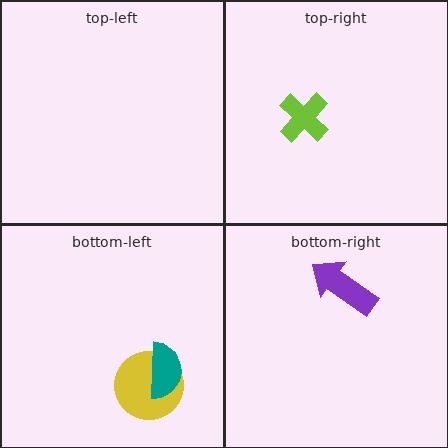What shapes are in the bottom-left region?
The yellow circle, the teal semicircle.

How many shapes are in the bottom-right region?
1.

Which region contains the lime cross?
The top-right region.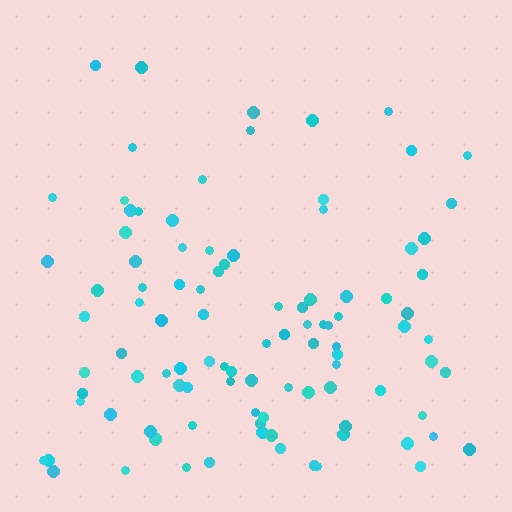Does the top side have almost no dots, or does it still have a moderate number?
Still a moderate number, just noticeably fewer than the bottom.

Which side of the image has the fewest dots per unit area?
The top.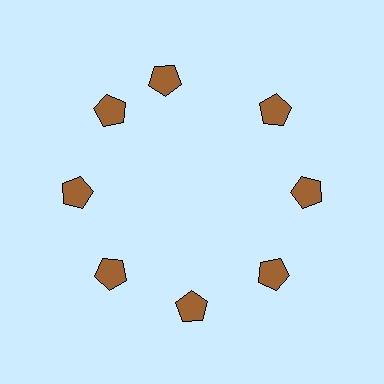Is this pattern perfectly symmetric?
No. The 8 brown pentagons are arranged in a ring, but one element near the 12 o'clock position is rotated out of alignment along the ring, breaking the 8-fold rotational symmetry.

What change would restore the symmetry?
The symmetry would be restored by rotating it back into even spacing with its neighbors so that all 8 pentagons sit at equal angles and equal distance from the center.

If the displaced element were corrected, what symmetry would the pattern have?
It would have 8-fold rotational symmetry — the pattern would map onto itself every 45 degrees.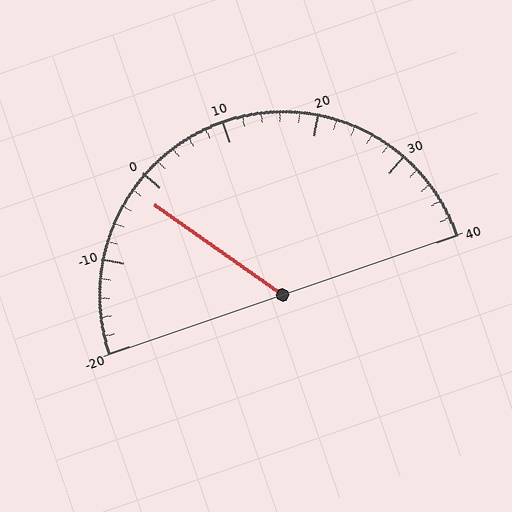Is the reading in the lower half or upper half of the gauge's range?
The reading is in the lower half of the range (-20 to 40).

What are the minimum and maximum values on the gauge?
The gauge ranges from -20 to 40.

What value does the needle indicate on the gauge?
The needle indicates approximately -2.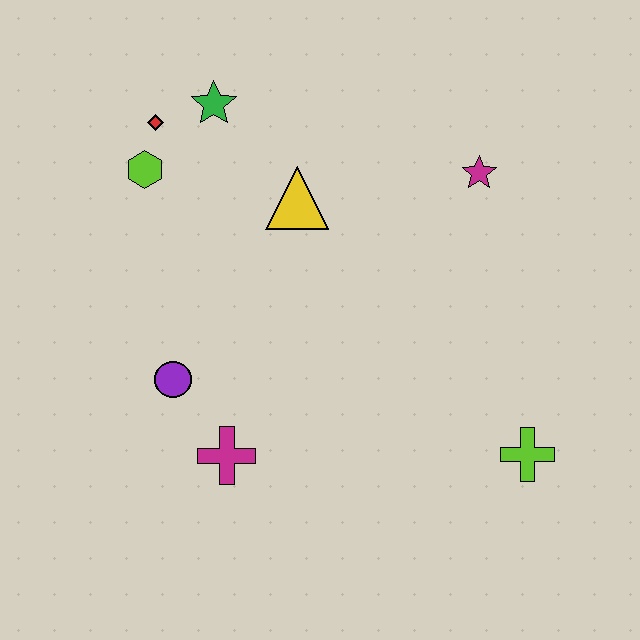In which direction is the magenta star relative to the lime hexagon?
The magenta star is to the right of the lime hexagon.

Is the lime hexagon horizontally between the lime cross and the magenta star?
No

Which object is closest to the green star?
The red diamond is closest to the green star.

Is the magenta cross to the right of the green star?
Yes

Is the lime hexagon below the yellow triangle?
No